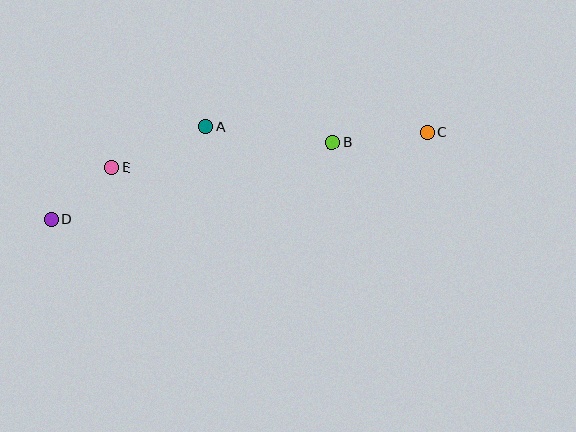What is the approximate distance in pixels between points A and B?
The distance between A and B is approximately 127 pixels.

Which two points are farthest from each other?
Points C and D are farthest from each other.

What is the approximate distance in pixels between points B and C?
The distance between B and C is approximately 95 pixels.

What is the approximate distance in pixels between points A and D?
The distance between A and D is approximately 181 pixels.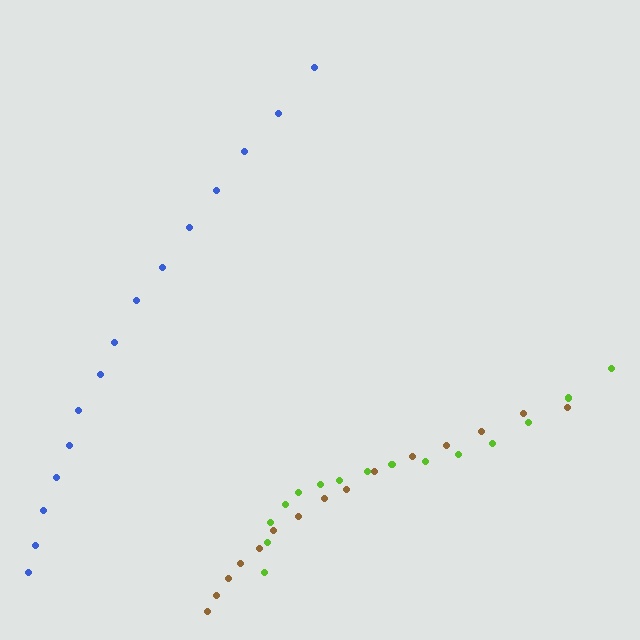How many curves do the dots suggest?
There are 3 distinct paths.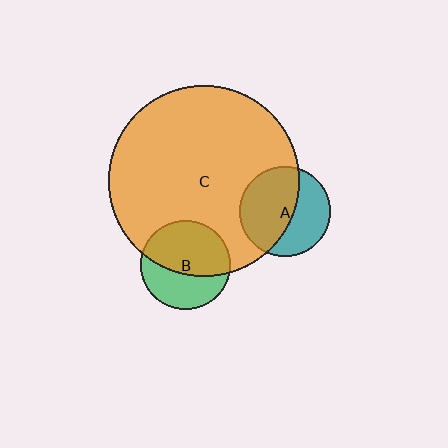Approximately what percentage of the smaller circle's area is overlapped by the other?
Approximately 60%.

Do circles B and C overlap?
Yes.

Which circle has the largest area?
Circle C (orange).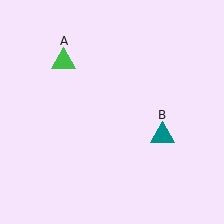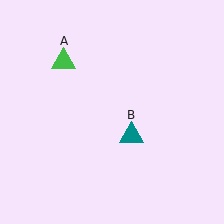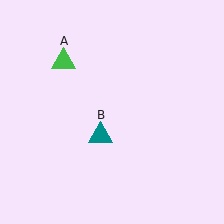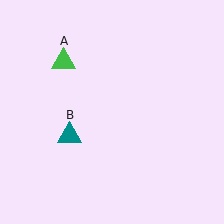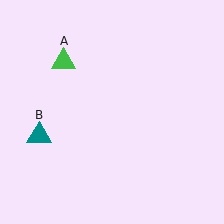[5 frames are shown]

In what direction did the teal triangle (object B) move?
The teal triangle (object B) moved left.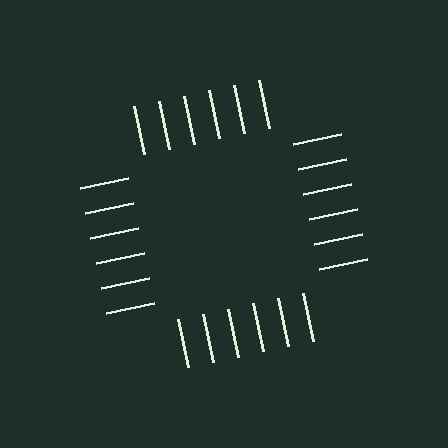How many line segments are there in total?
24 — 6 along each of the 4 edges.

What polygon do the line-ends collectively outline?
An illusory square — the line segments terminate on its edges but no continuous stroke is drawn.